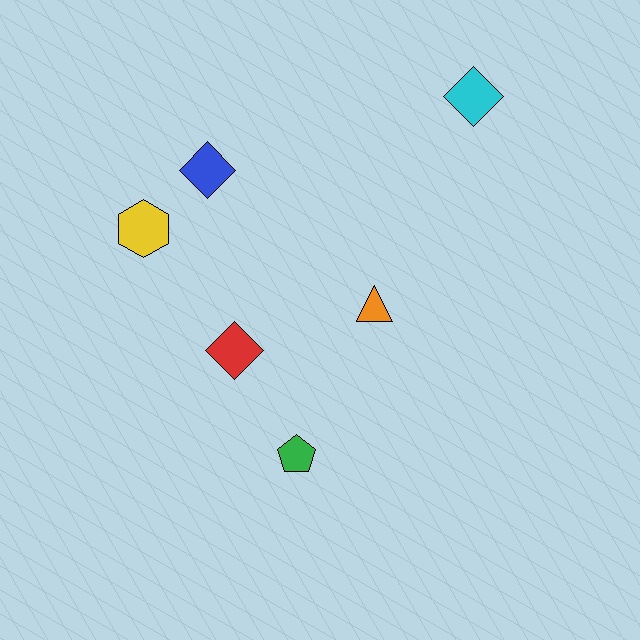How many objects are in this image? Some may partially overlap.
There are 6 objects.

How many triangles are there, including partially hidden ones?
There is 1 triangle.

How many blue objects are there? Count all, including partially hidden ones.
There is 1 blue object.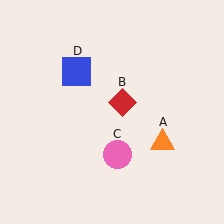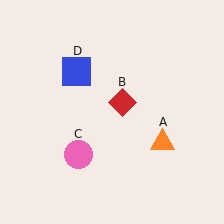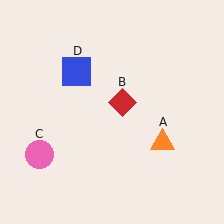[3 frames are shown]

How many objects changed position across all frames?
1 object changed position: pink circle (object C).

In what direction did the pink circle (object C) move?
The pink circle (object C) moved left.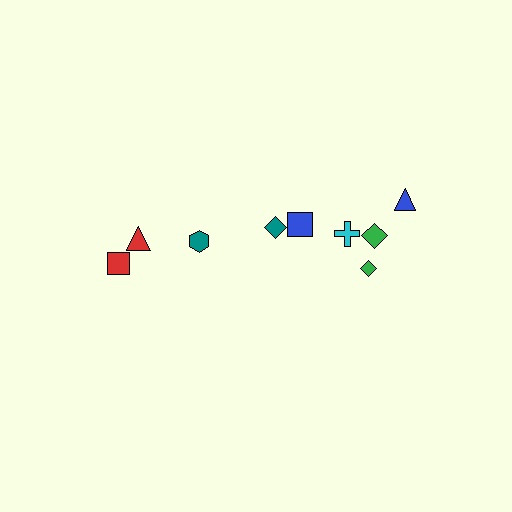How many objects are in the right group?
There are 6 objects.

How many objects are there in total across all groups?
There are 9 objects.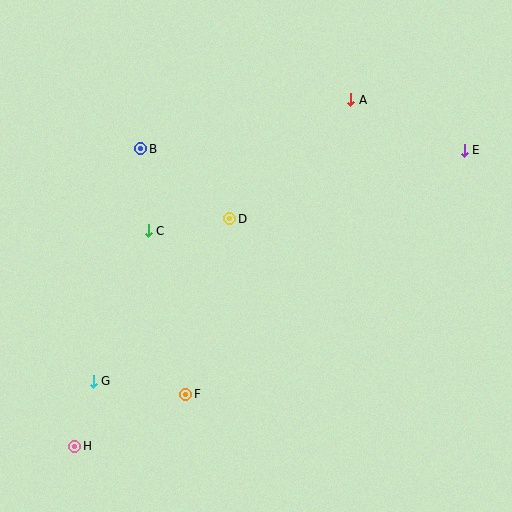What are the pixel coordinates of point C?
Point C is at (148, 231).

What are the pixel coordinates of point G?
Point G is at (93, 381).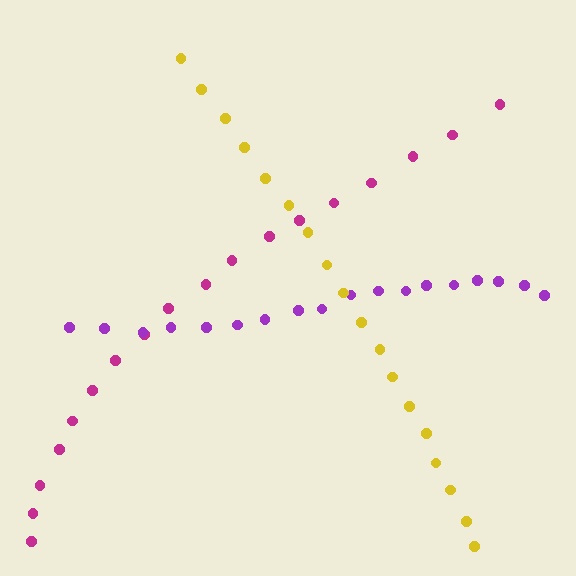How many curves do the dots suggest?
There are 3 distinct paths.